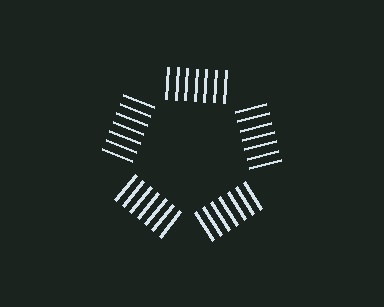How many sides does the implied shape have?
5 sides — the line-ends trace a pentagon.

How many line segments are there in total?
35 — 7 along each of the 5 edges.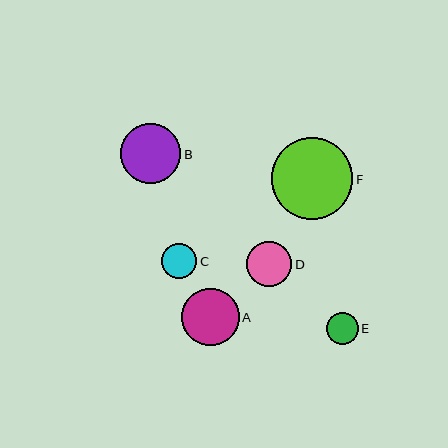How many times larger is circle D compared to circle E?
Circle D is approximately 1.4 times the size of circle E.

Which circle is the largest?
Circle F is the largest with a size of approximately 81 pixels.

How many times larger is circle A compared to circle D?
Circle A is approximately 1.3 times the size of circle D.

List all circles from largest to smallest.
From largest to smallest: F, B, A, D, C, E.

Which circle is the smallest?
Circle E is the smallest with a size of approximately 31 pixels.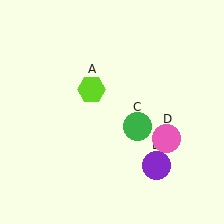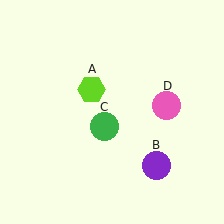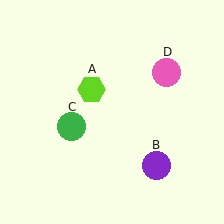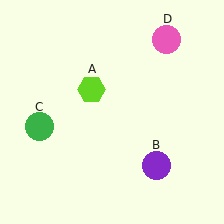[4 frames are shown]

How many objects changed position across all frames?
2 objects changed position: green circle (object C), pink circle (object D).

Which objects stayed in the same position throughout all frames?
Lime hexagon (object A) and purple circle (object B) remained stationary.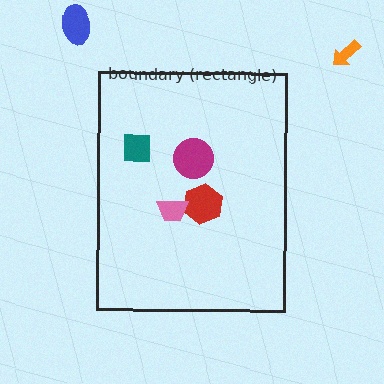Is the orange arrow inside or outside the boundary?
Outside.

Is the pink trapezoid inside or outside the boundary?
Inside.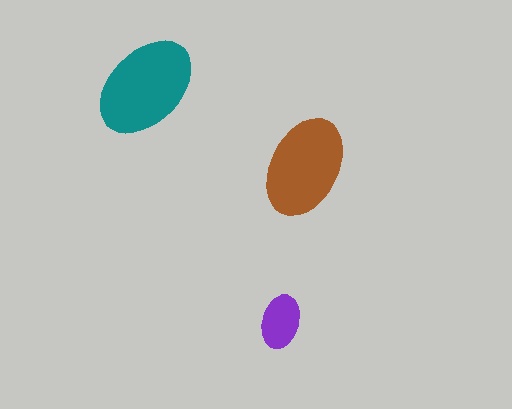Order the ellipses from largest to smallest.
the teal one, the brown one, the purple one.